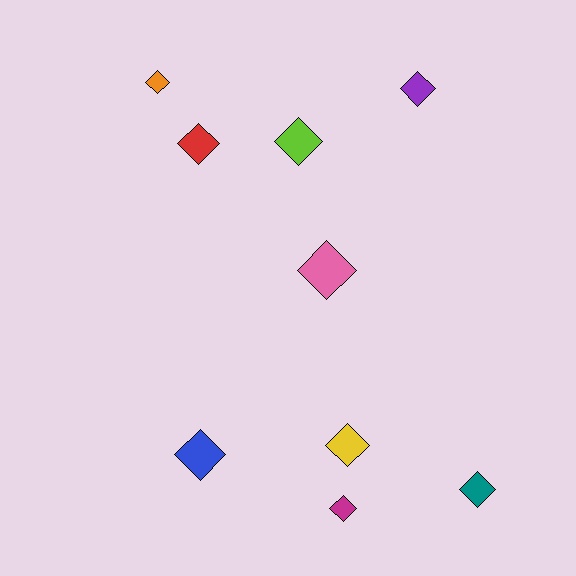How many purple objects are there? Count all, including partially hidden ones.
There is 1 purple object.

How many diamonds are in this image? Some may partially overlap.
There are 9 diamonds.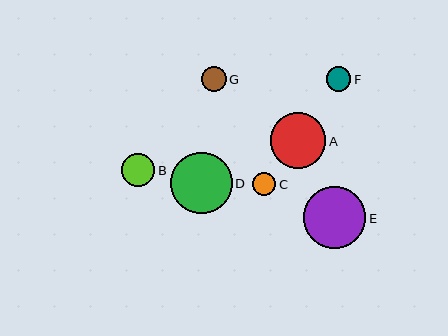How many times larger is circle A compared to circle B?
Circle A is approximately 1.7 times the size of circle B.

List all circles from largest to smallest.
From largest to smallest: E, D, A, B, G, F, C.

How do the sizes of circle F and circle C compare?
Circle F and circle C are approximately the same size.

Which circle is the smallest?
Circle C is the smallest with a size of approximately 23 pixels.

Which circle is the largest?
Circle E is the largest with a size of approximately 62 pixels.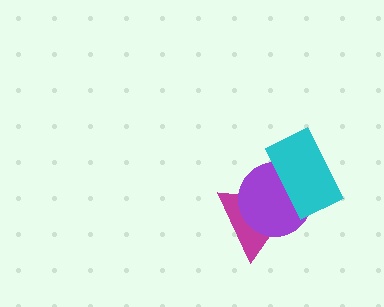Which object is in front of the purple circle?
The cyan rectangle is in front of the purple circle.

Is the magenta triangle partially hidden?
Yes, it is partially covered by another shape.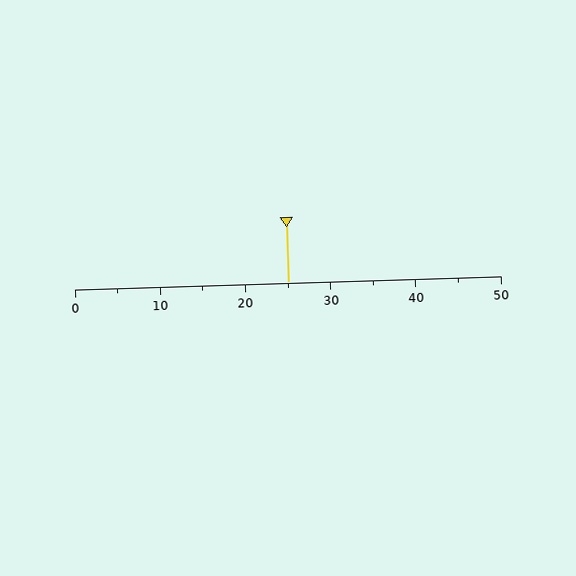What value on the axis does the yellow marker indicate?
The marker indicates approximately 25.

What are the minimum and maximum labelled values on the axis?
The axis runs from 0 to 50.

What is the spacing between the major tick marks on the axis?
The major ticks are spaced 10 apart.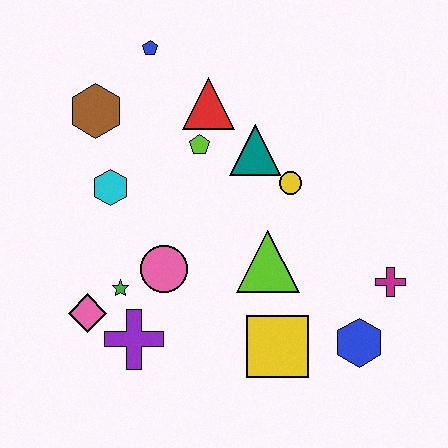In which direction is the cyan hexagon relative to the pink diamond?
The cyan hexagon is above the pink diamond.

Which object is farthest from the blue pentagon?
The blue hexagon is farthest from the blue pentagon.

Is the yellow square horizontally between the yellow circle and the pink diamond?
Yes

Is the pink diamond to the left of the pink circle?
Yes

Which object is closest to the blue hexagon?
The magenta cross is closest to the blue hexagon.